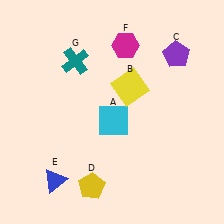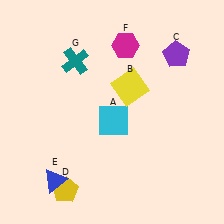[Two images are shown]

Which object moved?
The yellow pentagon (D) moved left.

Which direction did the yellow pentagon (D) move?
The yellow pentagon (D) moved left.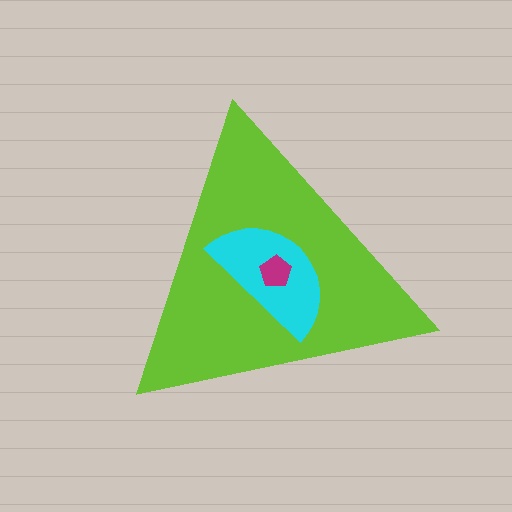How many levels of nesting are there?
3.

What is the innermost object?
The magenta pentagon.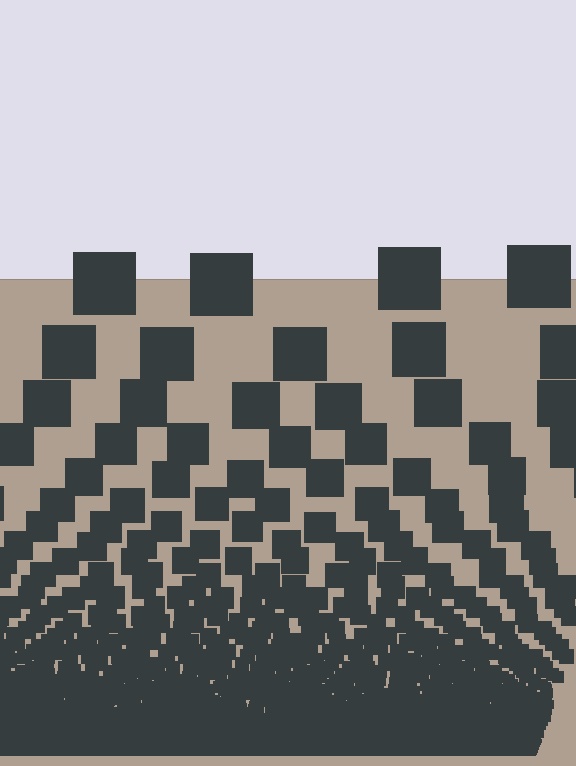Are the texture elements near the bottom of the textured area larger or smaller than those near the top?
Smaller. The gradient is inverted — elements near the bottom are smaller and denser.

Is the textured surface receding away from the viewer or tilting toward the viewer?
The surface appears to tilt toward the viewer. Texture elements get larger and sparser toward the top.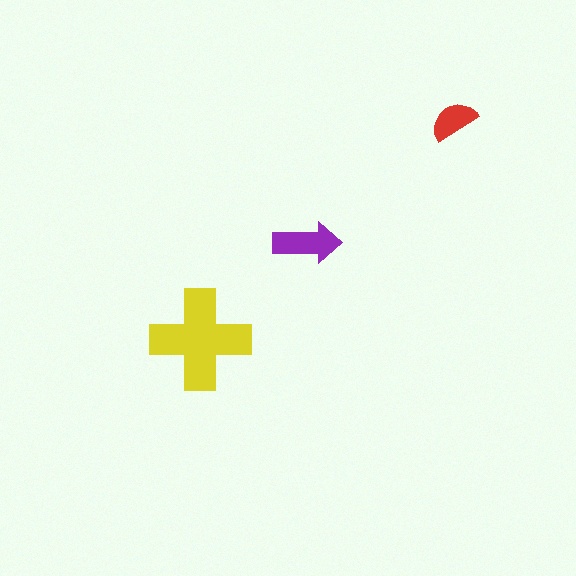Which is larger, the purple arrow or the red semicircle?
The purple arrow.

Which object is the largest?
The yellow cross.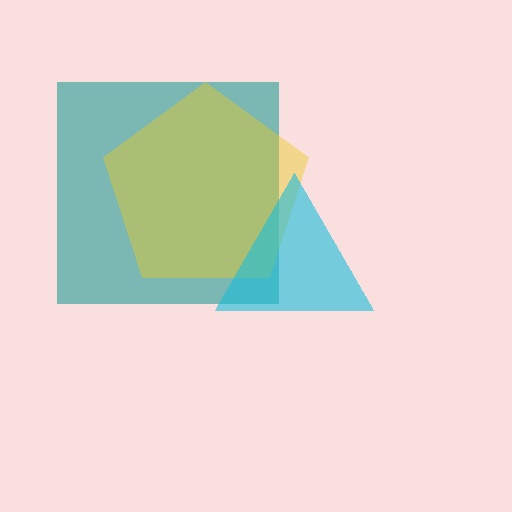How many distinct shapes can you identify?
There are 3 distinct shapes: a teal square, a yellow pentagon, a cyan triangle.